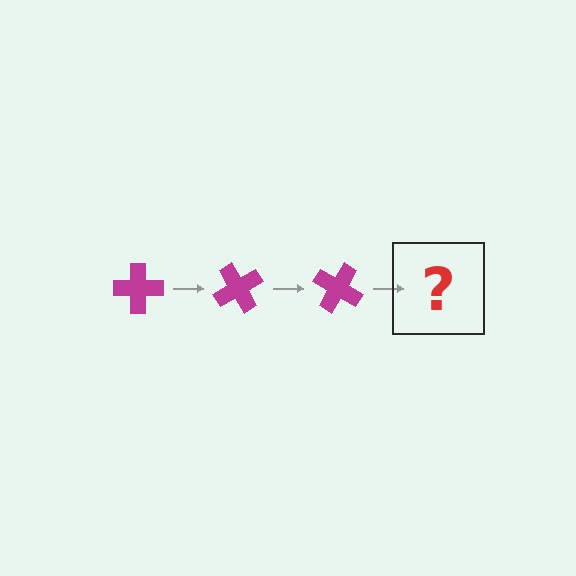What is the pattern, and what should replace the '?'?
The pattern is that the cross rotates 60 degrees each step. The '?' should be a magenta cross rotated 180 degrees.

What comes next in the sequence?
The next element should be a magenta cross rotated 180 degrees.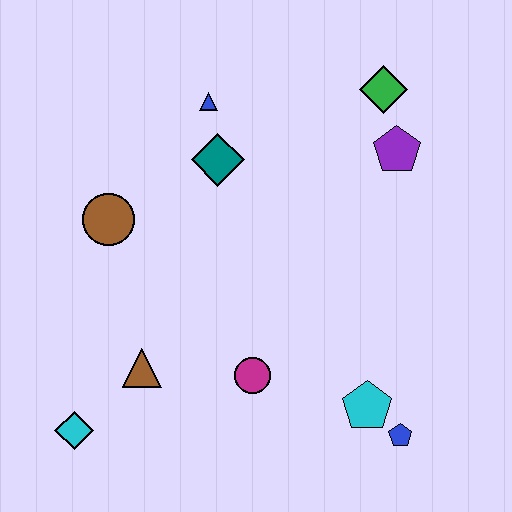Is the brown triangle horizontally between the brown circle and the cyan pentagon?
Yes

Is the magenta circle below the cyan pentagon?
No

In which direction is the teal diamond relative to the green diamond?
The teal diamond is to the left of the green diamond.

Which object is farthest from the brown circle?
The blue pentagon is farthest from the brown circle.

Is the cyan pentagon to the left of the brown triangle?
No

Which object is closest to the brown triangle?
The cyan diamond is closest to the brown triangle.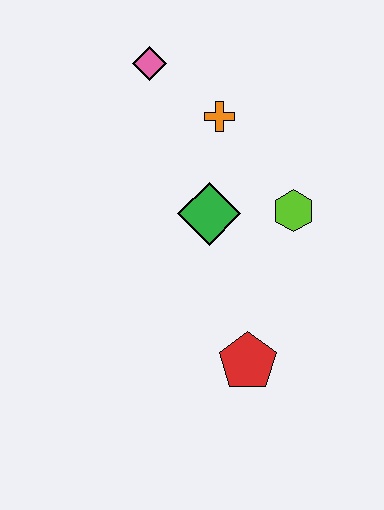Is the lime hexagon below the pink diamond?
Yes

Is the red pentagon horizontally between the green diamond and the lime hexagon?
Yes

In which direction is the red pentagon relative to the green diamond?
The red pentagon is below the green diamond.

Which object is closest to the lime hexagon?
The green diamond is closest to the lime hexagon.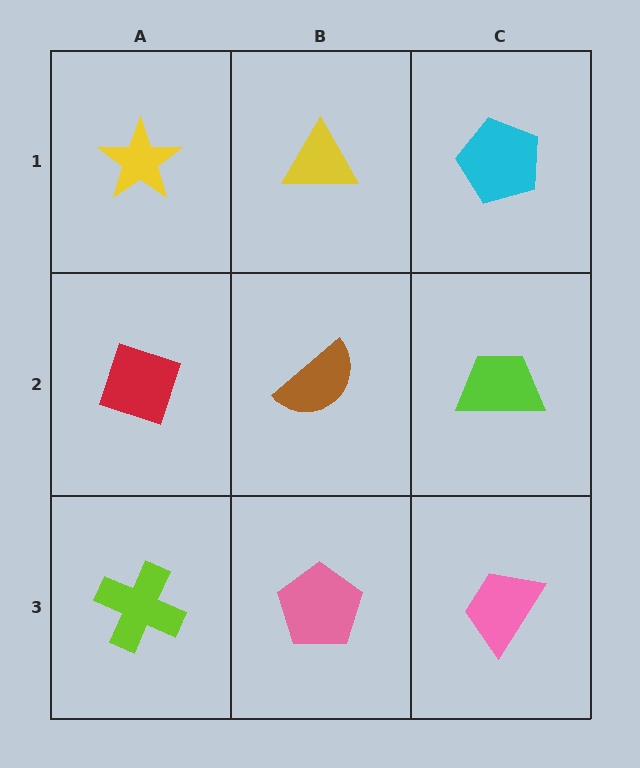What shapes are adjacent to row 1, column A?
A red diamond (row 2, column A), a yellow triangle (row 1, column B).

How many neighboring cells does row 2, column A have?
3.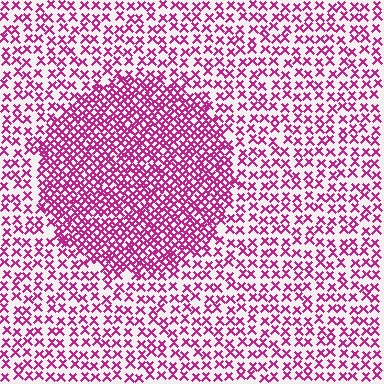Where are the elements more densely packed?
The elements are more densely packed inside the circle boundary.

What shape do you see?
I see a circle.